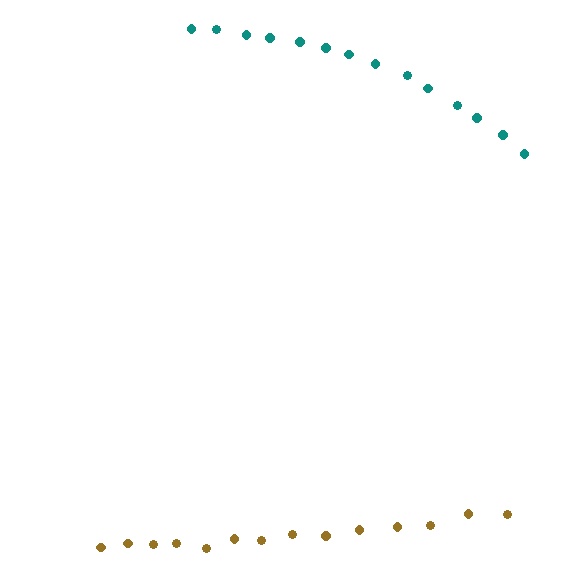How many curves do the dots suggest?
There are 2 distinct paths.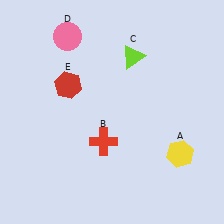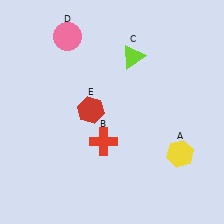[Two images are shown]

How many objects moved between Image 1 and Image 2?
1 object moved between the two images.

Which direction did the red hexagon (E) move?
The red hexagon (E) moved down.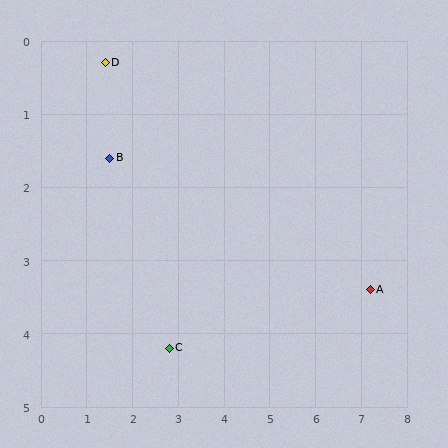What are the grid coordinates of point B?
Point B is at approximately (1.5, 1.6).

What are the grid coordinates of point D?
Point D is at approximately (1.4, 0.3).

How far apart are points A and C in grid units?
Points A and C are about 4.5 grid units apart.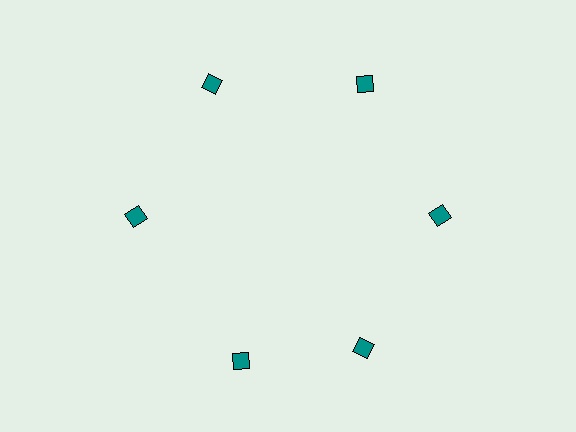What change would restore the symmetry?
The symmetry would be restored by rotating it back into even spacing with its neighbors so that all 6 diamonds sit at equal angles and equal distance from the center.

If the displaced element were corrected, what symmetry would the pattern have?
It would have 6-fold rotational symmetry — the pattern would map onto itself every 60 degrees.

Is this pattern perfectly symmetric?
No. The 6 teal diamonds are arranged in a ring, but one element near the 7 o'clock position is rotated out of alignment along the ring, breaking the 6-fold rotational symmetry.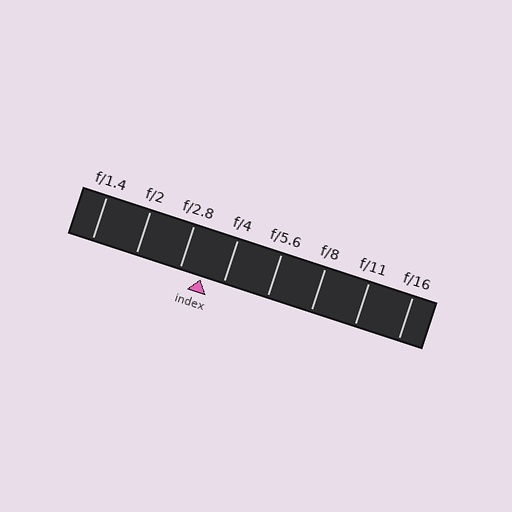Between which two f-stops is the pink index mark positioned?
The index mark is between f/2.8 and f/4.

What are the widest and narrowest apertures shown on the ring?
The widest aperture shown is f/1.4 and the narrowest is f/16.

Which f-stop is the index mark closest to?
The index mark is closest to f/4.